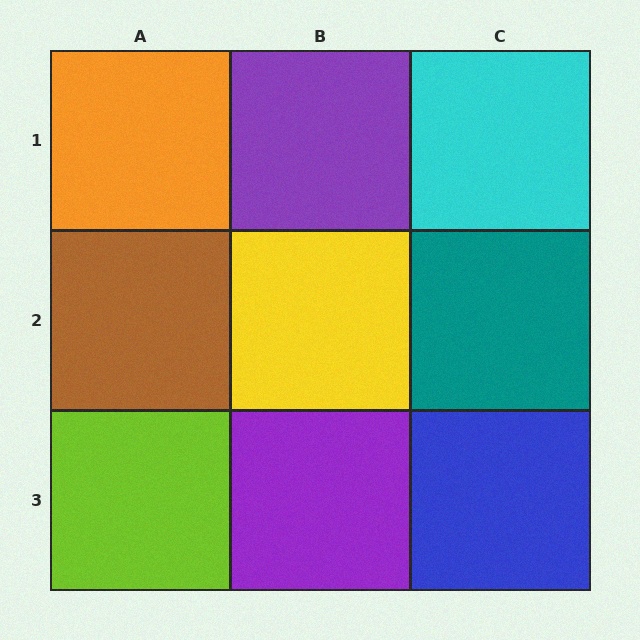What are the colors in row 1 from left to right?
Orange, purple, cyan.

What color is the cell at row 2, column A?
Brown.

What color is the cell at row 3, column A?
Lime.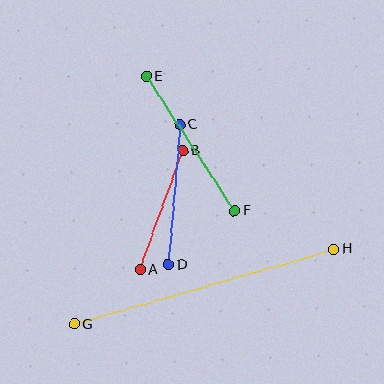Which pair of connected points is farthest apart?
Points G and H are farthest apart.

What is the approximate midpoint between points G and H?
The midpoint is at approximately (204, 287) pixels.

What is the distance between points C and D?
The distance is approximately 141 pixels.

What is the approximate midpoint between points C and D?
The midpoint is at approximately (174, 195) pixels.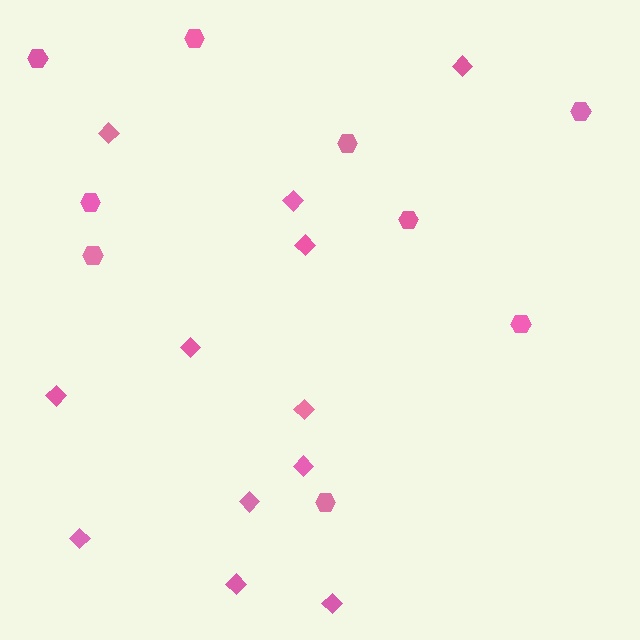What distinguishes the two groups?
There are 2 groups: one group of hexagons (9) and one group of diamonds (12).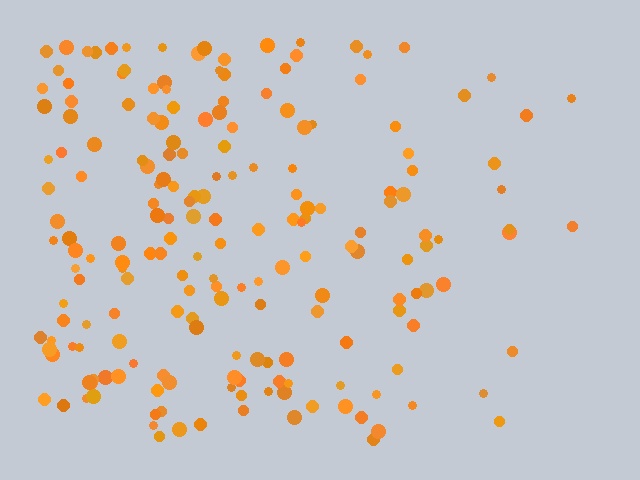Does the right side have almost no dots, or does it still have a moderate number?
Still a moderate number, just noticeably fewer than the left.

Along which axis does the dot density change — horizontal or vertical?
Horizontal.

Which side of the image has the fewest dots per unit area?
The right.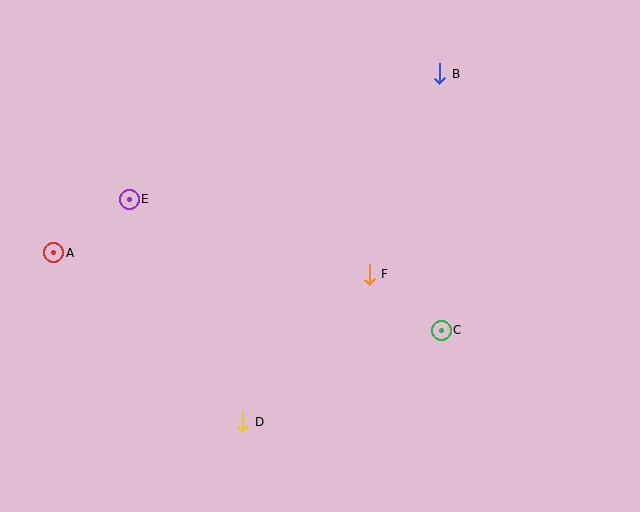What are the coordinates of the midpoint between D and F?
The midpoint between D and F is at (306, 348).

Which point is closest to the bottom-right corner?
Point C is closest to the bottom-right corner.